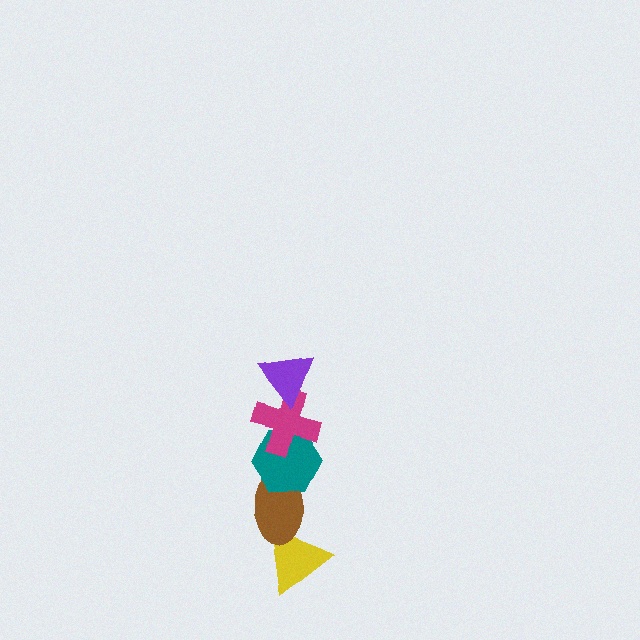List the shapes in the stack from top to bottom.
From top to bottom: the purple triangle, the magenta cross, the teal hexagon, the brown ellipse, the yellow triangle.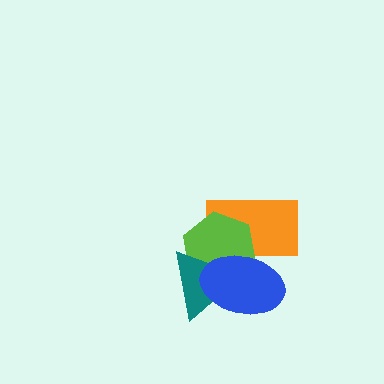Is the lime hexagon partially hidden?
Yes, it is partially covered by another shape.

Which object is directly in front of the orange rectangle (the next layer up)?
The lime hexagon is directly in front of the orange rectangle.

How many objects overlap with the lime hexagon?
3 objects overlap with the lime hexagon.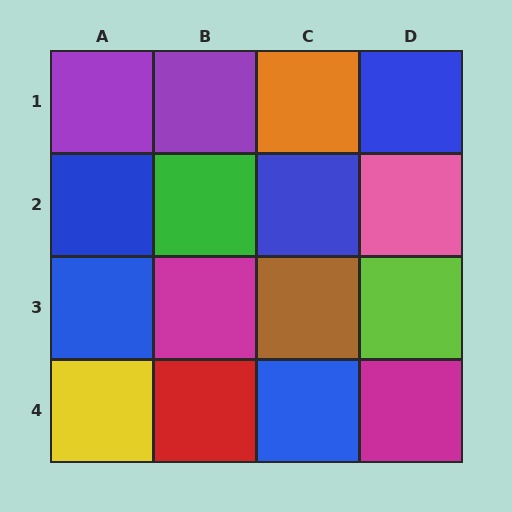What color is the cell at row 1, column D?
Blue.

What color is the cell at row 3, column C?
Brown.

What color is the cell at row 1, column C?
Orange.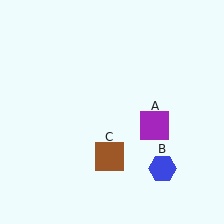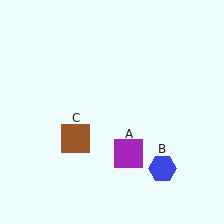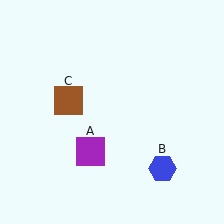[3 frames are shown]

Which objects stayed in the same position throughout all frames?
Blue hexagon (object B) remained stationary.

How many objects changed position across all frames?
2 objects changed position: purple square (object A), brown square (object C).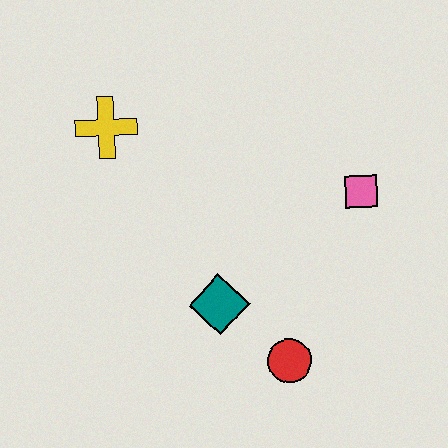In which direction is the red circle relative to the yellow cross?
The red circle is below the yellow cross.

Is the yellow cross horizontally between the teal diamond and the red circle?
No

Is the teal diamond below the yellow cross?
Yes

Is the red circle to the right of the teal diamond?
Yes